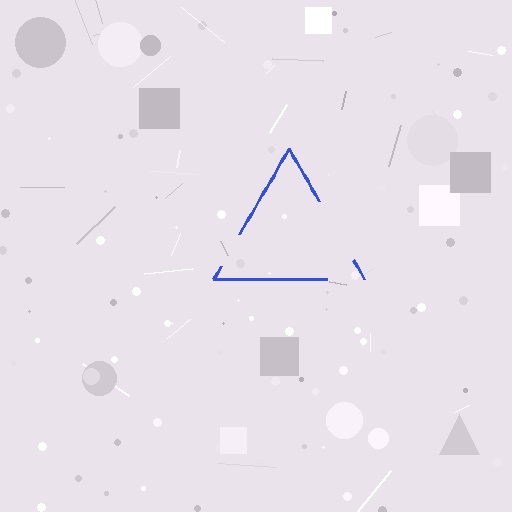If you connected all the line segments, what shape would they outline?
They would outline a triangle.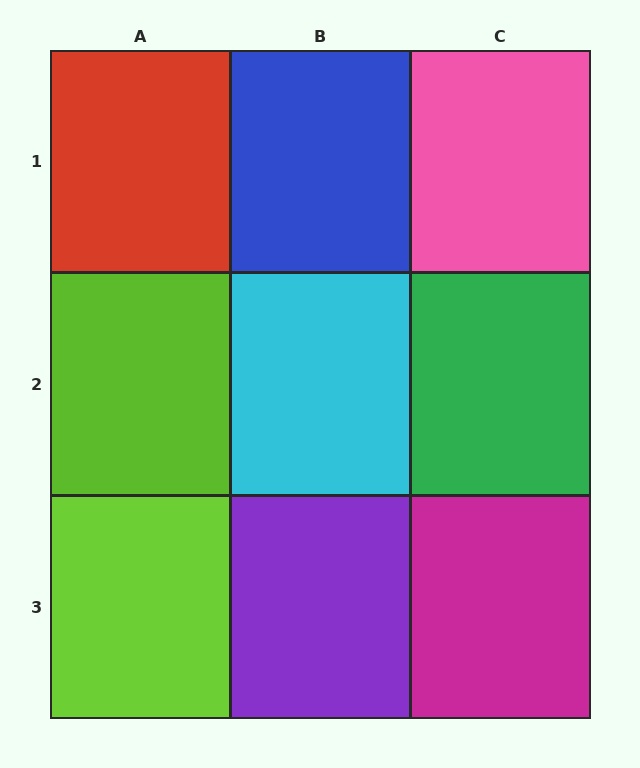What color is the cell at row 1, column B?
Blue.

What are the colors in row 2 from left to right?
Lime, cyan, green.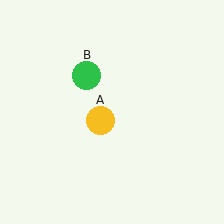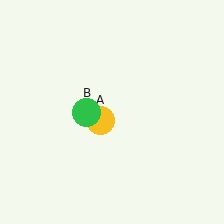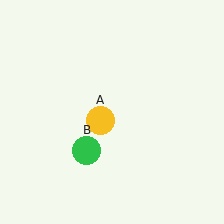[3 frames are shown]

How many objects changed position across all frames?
1 object changed position: green circle (object B).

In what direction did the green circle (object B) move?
The green circle (object B) moved down.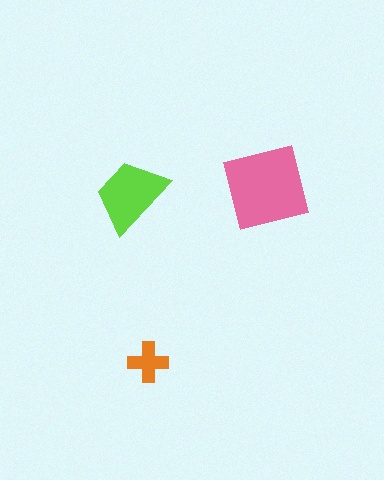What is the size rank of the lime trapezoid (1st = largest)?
2nd.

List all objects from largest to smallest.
The pink square, the lime trapezoid, the orange cross.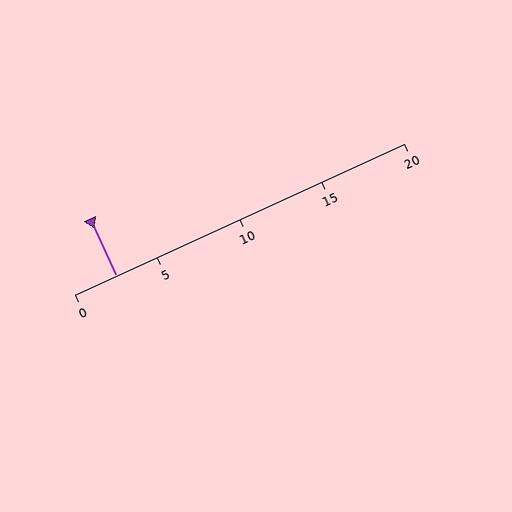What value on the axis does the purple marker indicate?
The marker indicates approximately 2.5.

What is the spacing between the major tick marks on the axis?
The major ticks are spaced 5 apart.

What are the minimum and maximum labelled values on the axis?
The axis runs from 0 to 20.